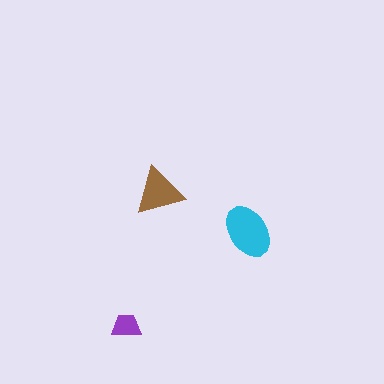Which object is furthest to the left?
The purple trapezoid is leftmost.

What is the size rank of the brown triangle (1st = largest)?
2nd.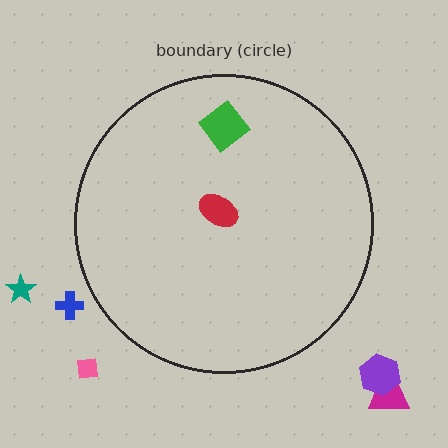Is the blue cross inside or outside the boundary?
Outside.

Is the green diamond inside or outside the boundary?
Inside.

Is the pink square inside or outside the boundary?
Outside.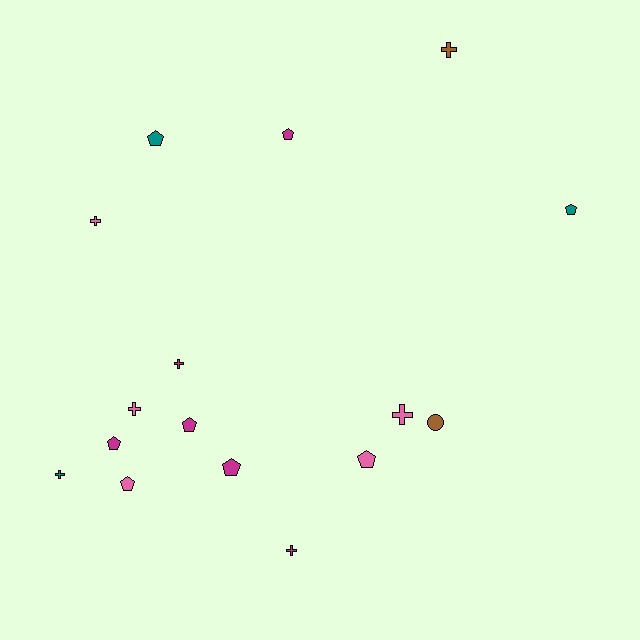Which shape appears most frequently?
Pentagon, with 8 objects.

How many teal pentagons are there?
There are 2 teal pentagons.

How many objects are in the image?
There are 16 objects.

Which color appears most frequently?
Magenta, with 6 objects.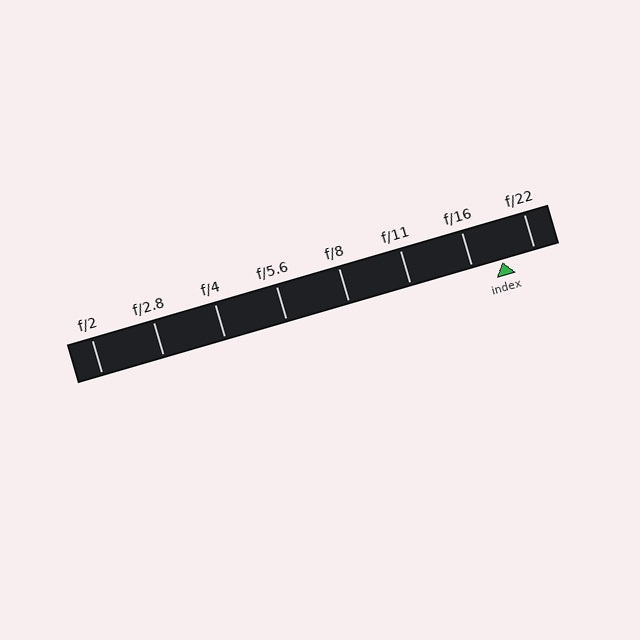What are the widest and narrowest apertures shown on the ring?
The widest aperture shown is f/2 and the narrowest is f/22.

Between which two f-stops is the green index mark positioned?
The index mark is between f/16 and f/22.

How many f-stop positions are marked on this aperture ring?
There are 8 f-stop positions marked.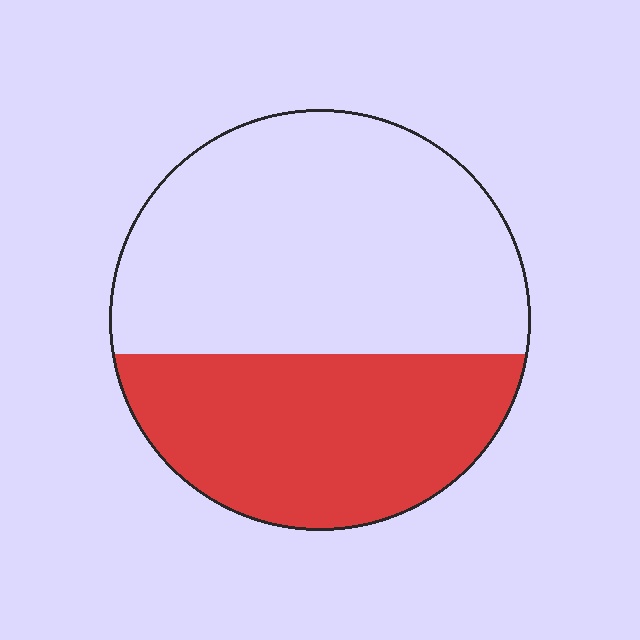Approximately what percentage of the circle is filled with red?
Approximately 40%.